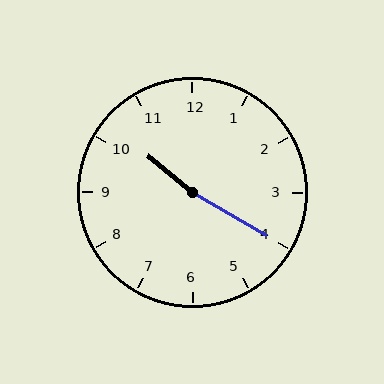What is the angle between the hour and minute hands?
Approximately 170 degrees.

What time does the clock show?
10:20.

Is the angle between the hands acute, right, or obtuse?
It is obtuse.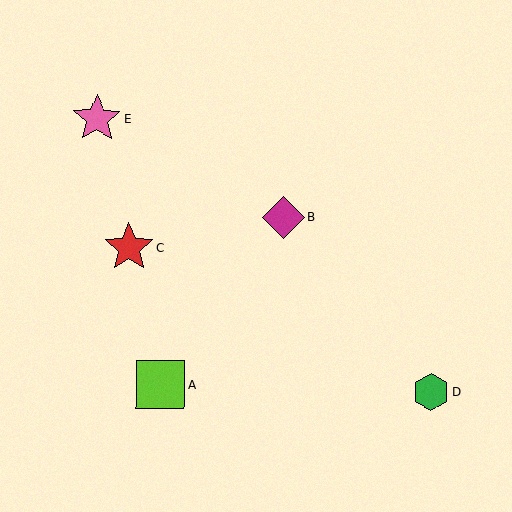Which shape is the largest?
The red star (labeled C) is the largest.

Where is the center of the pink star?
The center of the pink star is at (97, 119).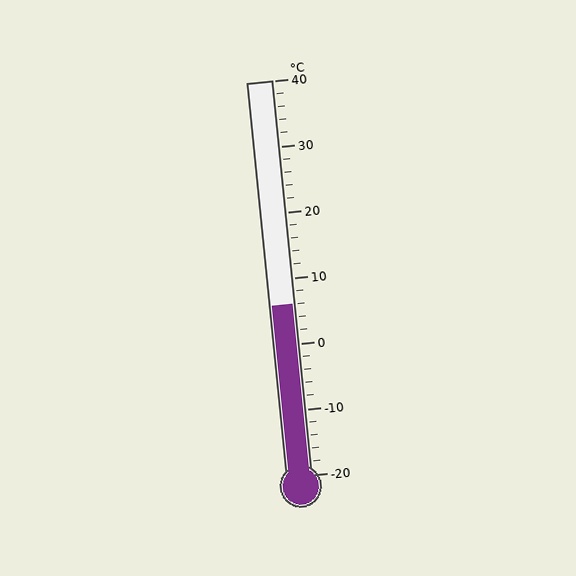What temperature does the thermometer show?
The thermometer shows approximately 6°C.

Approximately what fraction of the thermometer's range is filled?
The thermometer is filled to approximately 45% of its range.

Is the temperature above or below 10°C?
The temperature is below 10°C.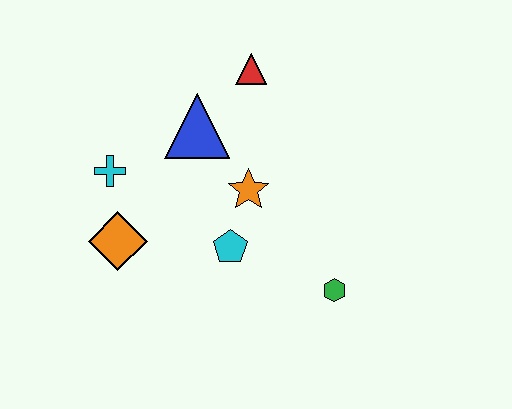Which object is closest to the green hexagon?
The cyan pentagon is closest to the green hexagon.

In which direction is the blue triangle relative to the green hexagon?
The blue triangle is above the green hexagon.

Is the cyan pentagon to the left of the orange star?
Yes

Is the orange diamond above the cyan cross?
No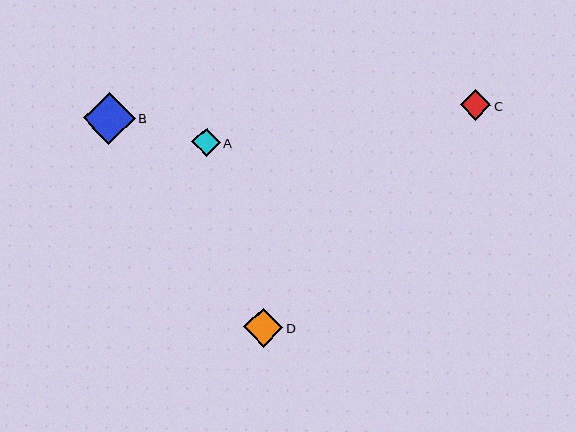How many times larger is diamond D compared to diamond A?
Diamond D is approximately 1.4 times the size of diamond A.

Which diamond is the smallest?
Diamond A is the smallest with a size of approximately 28 pixels.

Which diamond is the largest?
Diamond B is the largest with a size of approximately 52 pixels.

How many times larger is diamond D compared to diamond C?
Diamond D is approximately 1.3 times the size of diamond C.